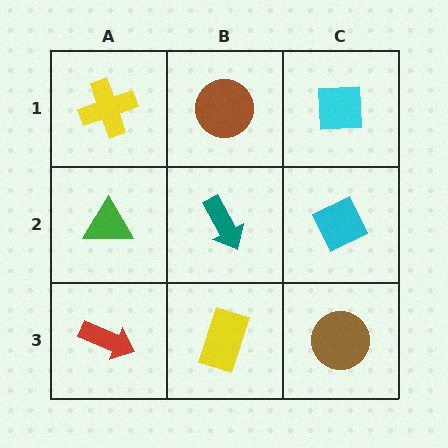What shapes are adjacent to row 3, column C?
A cyan diamond (row 2, column C), a yellow rectangle (row 3, column B).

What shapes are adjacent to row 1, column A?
A green triangle (row 2, column A), a brown circle (row 1, column B).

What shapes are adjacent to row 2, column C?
A cyan square (row 1, column C), a brown circle (row 3, column C), a teal arrow (row 2, column B).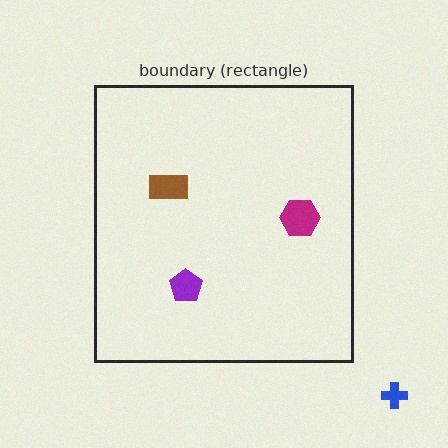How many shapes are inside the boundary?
3 inside, 1 outside.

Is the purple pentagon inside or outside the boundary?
Inside.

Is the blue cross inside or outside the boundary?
Outside.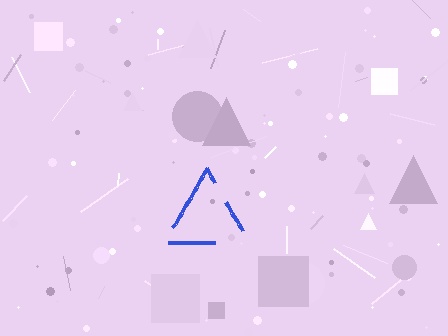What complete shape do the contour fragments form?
The contour fragments form a triangle.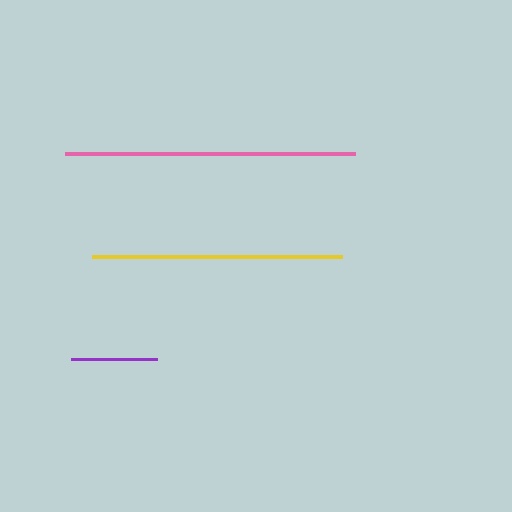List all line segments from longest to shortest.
From longest to shortest: pink, yellow, purple.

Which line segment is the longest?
The pink line is the longest at approximately 289 pixels.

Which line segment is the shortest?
The purple line is the shortest at approximately 86 pixels.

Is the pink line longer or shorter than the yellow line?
The pink line is longer than the yellow line.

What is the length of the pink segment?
The pink segment is approximately 289 pixels long.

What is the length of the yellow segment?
The yellow segment is approximately 250 pixels long.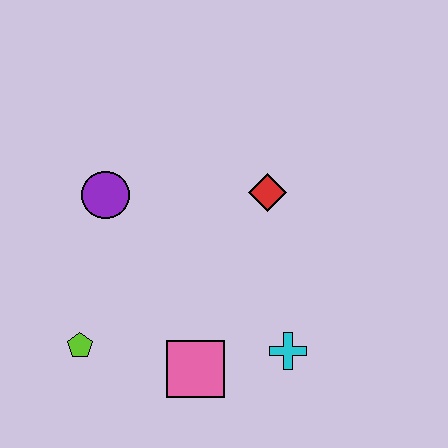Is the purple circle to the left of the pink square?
Yes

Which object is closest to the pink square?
The cyan cross is closest to the pink square.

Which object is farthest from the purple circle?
The cyan cross is farthest from the purple circle.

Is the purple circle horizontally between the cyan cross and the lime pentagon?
Yes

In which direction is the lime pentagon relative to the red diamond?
The lime pentagon is to the left of the red diamond.